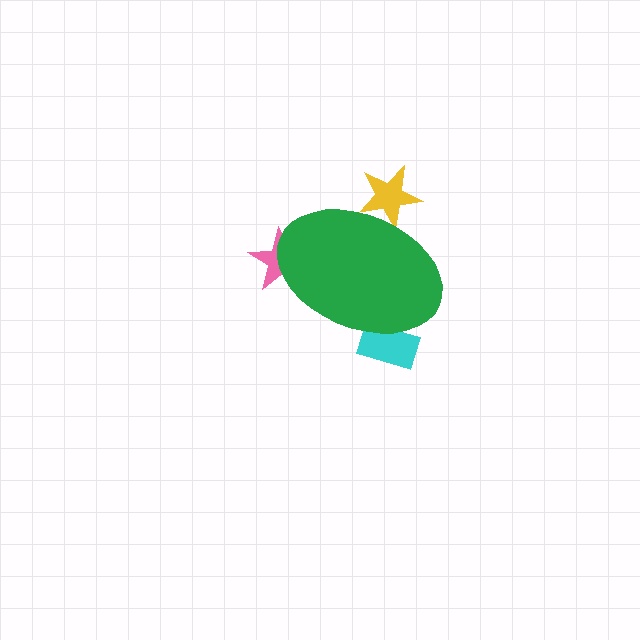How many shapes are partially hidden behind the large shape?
3 shapes are partially hidden.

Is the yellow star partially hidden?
Yes, the yellow star is partially hidden behind the green ellipse.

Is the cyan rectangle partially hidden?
Yes, the cyan rectangle is partially hidden behind the green ellipse.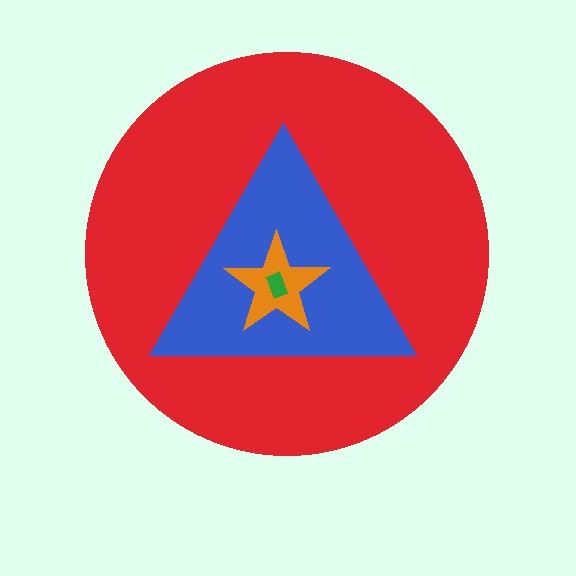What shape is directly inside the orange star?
The green rectangle.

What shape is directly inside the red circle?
The blue triangle.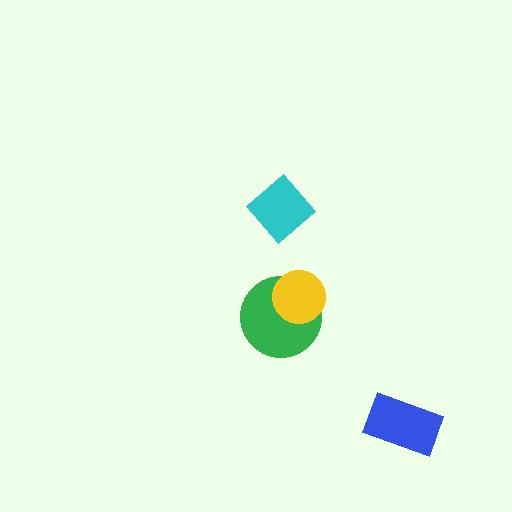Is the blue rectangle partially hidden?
No, no other shape covers it.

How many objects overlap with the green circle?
1 object overlaps with the green circle.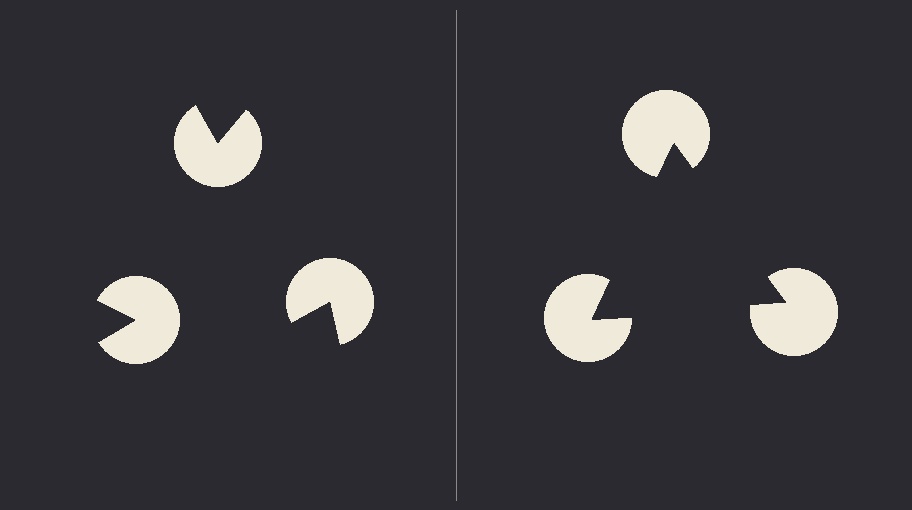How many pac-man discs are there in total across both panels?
6 — 3 on each side.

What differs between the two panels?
The pac-man discs are positioned identically on both sides; only the wedge orientations differ. On the right they align to a triangle; on the left they are misaligned.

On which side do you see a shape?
An illusory triangle appears on the right side. On the left side the wedge cuts are rotated, so no coherent shape forms.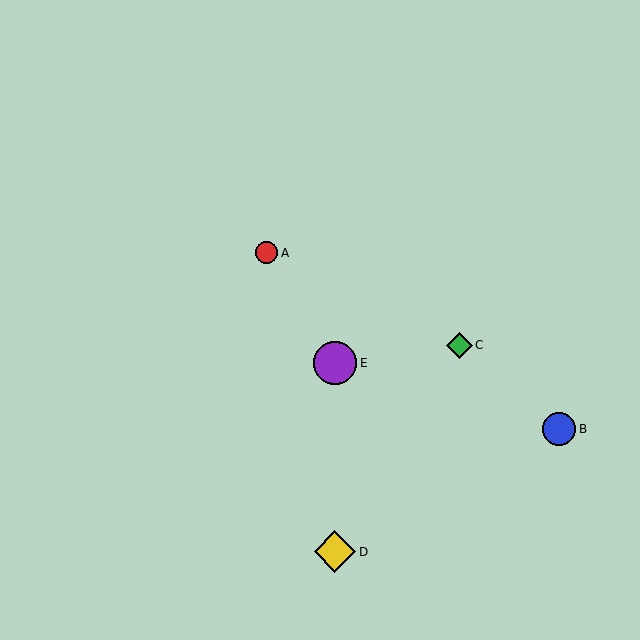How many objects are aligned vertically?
2 objects (D, E) are aligned vertically.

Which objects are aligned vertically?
Objects D, E are aligned vertically.